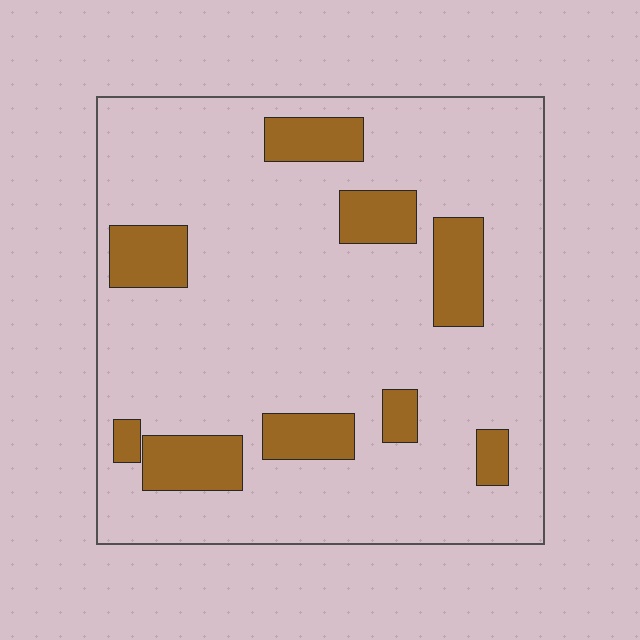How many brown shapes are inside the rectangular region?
9.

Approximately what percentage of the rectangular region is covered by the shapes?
Approximately 15%.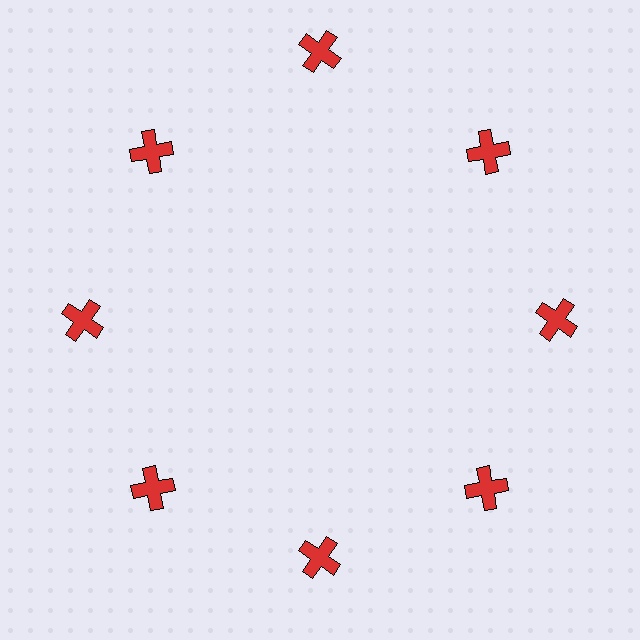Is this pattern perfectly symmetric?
No. The 8 red crosses are arranged in a ring, but one element near the 12 o'clock position is pushed outward from the center, breaking the 8-fold rotational symmetry.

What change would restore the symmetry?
The symmetry would be restored by moving it inward, back onto the ring so that all 8 crosses sit at equal angles and equal distance from the center.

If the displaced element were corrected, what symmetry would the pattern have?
It would have 8-fold rotational symmetry — the pattern would map onto itself every 45 degrees.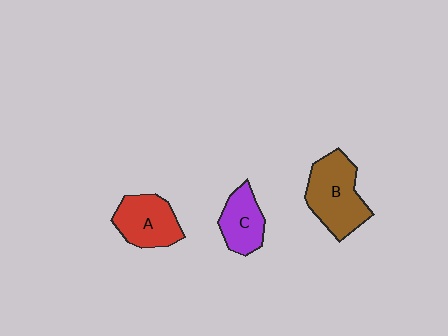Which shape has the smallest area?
Shape C (purple).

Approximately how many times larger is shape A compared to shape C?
Approximately 1.2 times.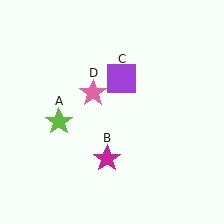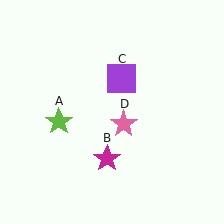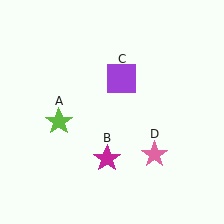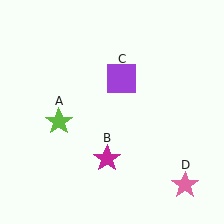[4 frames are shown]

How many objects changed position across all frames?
1 object changed position: pink star (object D).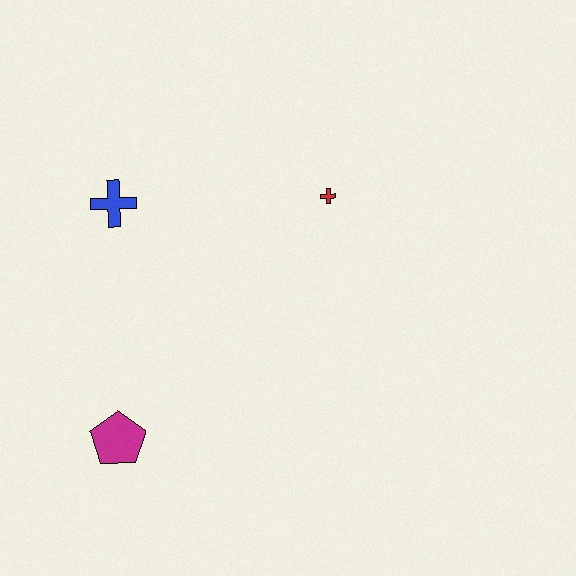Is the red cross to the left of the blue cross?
No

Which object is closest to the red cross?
The blue cross is closest to the red cross.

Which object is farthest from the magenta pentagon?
The red cross is farthest from the magenta pentagon.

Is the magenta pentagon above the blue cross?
No